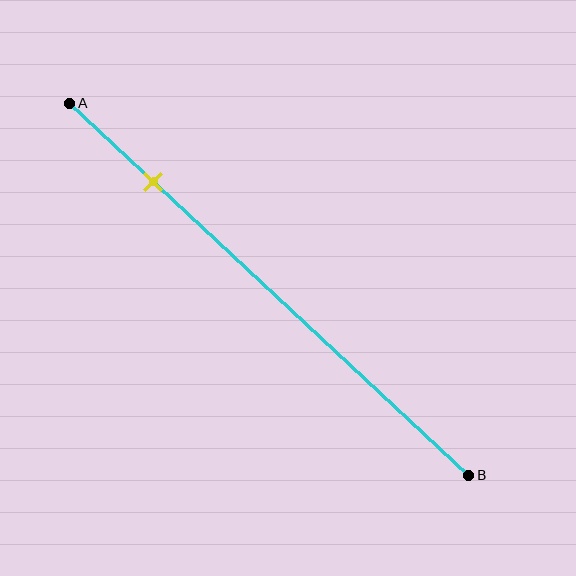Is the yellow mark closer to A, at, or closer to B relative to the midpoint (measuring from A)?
The yellow mark is closer to point A than the midpoint of segment AB.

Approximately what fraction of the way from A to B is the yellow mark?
The yellow mark is approximately 20% of the way from A to B.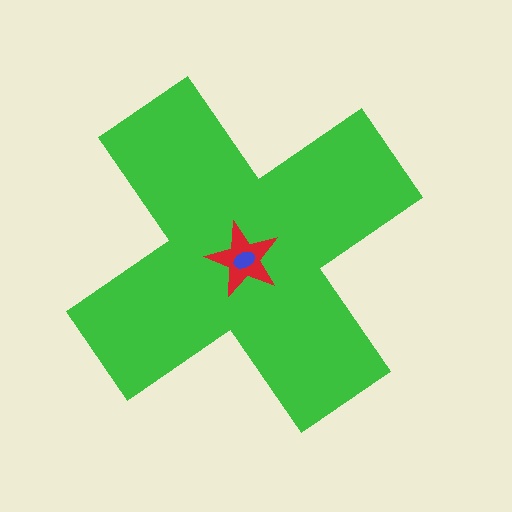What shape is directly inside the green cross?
The red star.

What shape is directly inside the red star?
The blue ellipse.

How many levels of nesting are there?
3.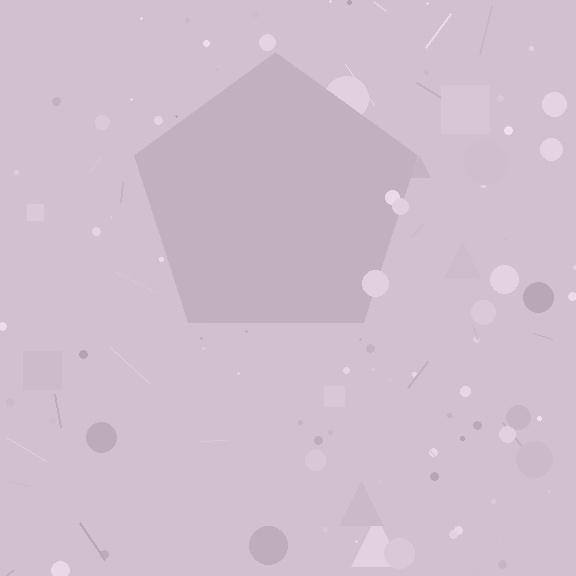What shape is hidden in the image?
A pentagon is hidden in the image.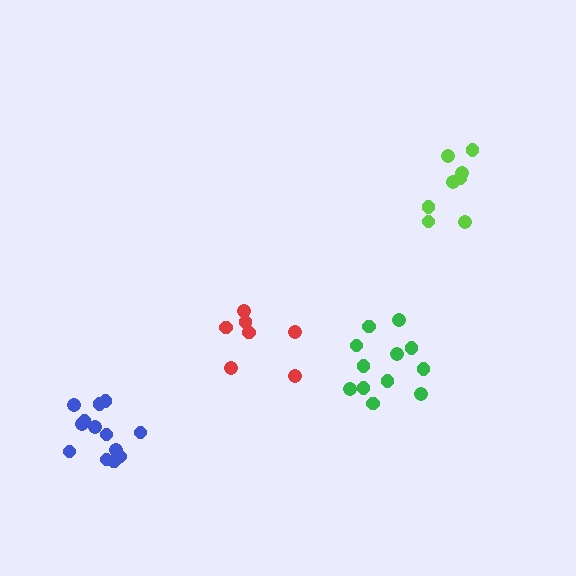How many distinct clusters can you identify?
There are 4 distinct clusters.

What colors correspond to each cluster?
The clusters are colored: blue, lime, green, red.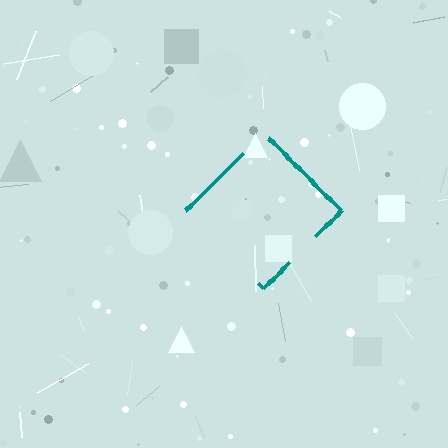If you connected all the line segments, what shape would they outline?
They would outline a diamond.